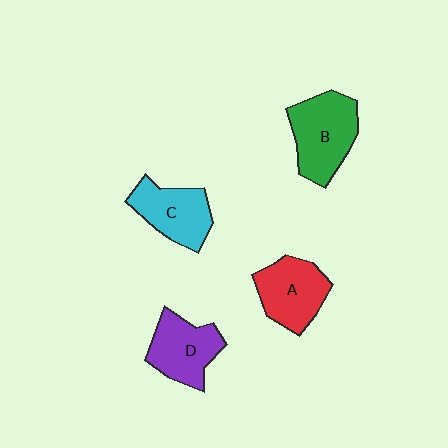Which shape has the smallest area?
Shape C (cyan).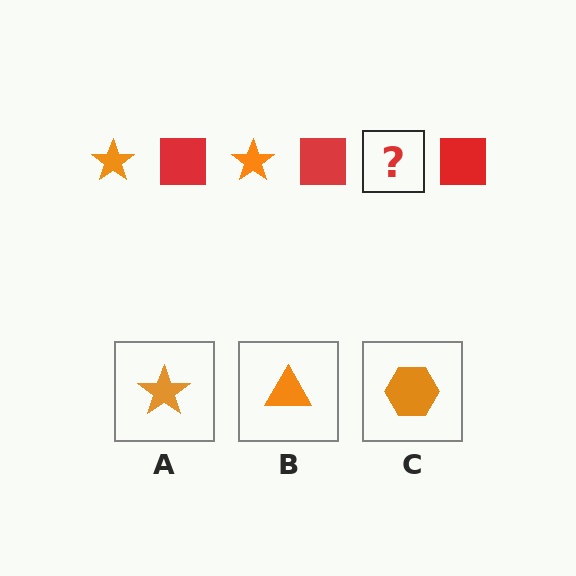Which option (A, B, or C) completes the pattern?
A.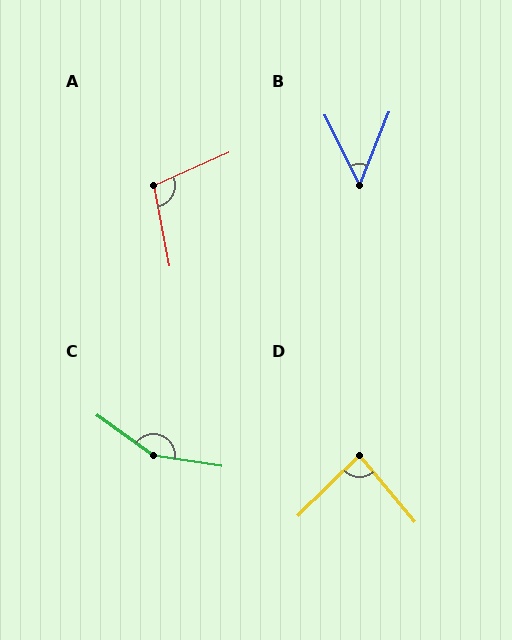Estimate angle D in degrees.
Approximately 86 degrees.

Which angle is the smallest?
B, at approximately 48 degrees.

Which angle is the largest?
C, at approximately 153 degrees.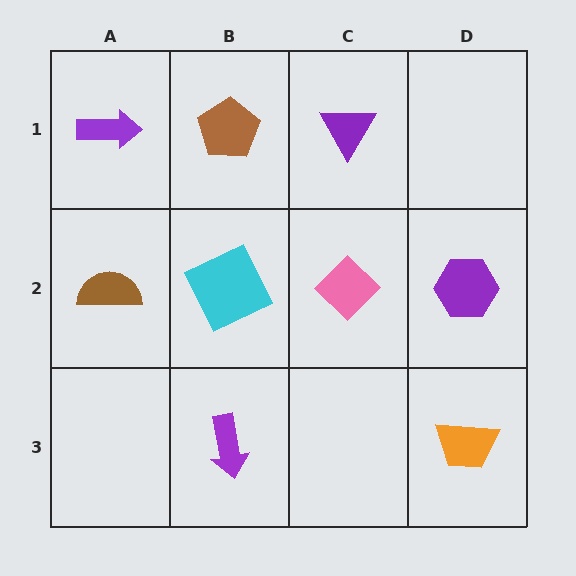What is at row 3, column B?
A purple arrow.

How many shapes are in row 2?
4 shapes.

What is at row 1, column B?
A brown pentagon.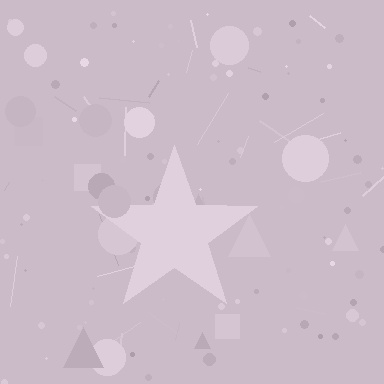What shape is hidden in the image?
A star is hidden in the image.